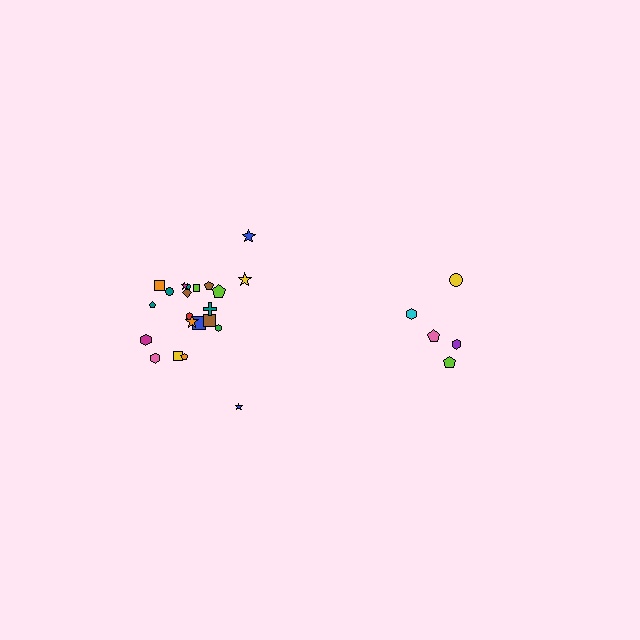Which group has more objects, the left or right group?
The left group.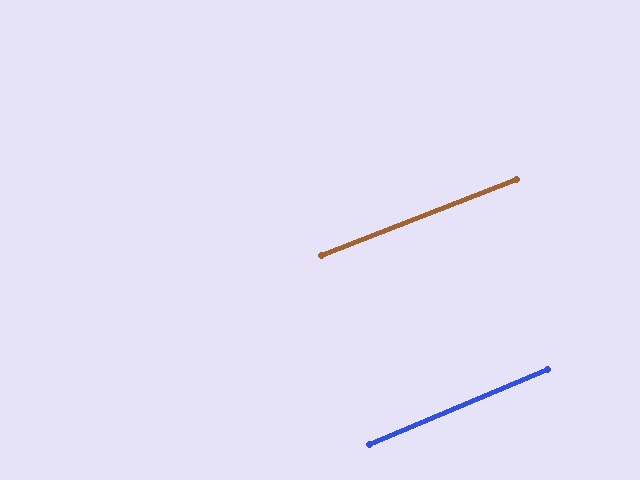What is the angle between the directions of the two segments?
Approximately 1 degree.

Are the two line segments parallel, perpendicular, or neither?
Parallel — their directions differ by only 1.4°.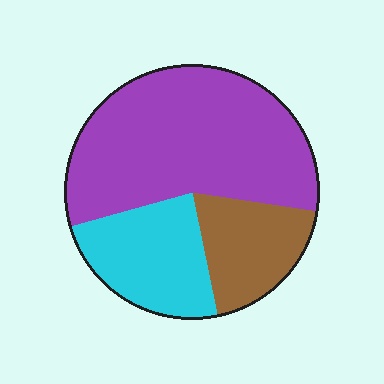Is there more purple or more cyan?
Purple.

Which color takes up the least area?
Brown, at roughly 20%.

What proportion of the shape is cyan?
Cyan covers 24% of the shape.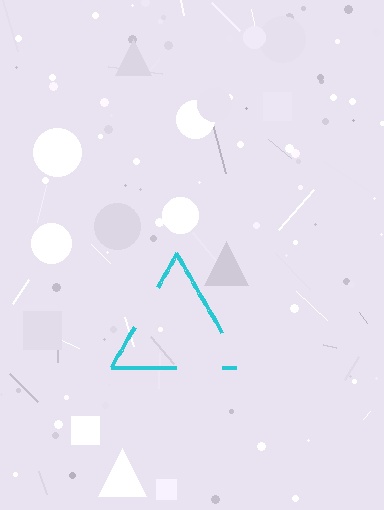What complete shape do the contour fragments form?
The contour fragments form a triangle.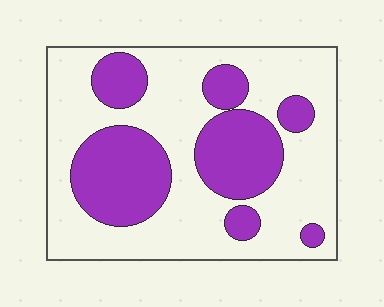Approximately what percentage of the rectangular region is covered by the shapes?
Approximately 35%.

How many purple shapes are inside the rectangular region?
7.